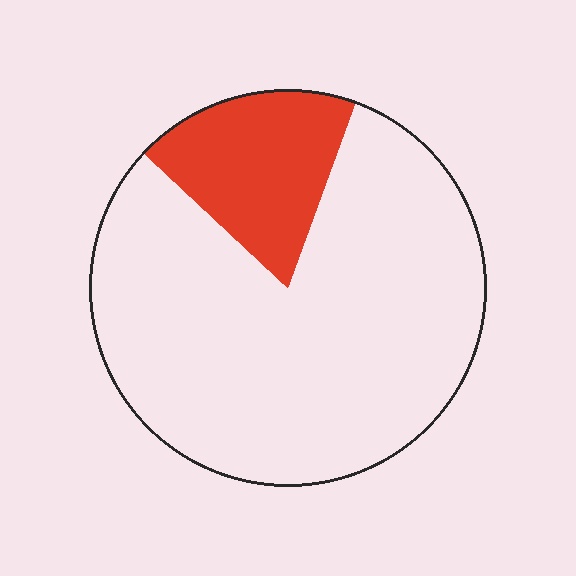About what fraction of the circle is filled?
About one fifth (1/5).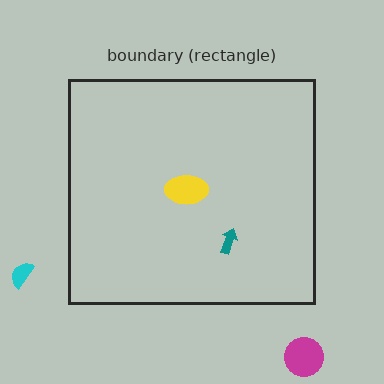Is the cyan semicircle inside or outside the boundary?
Outside.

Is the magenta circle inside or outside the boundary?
Outside.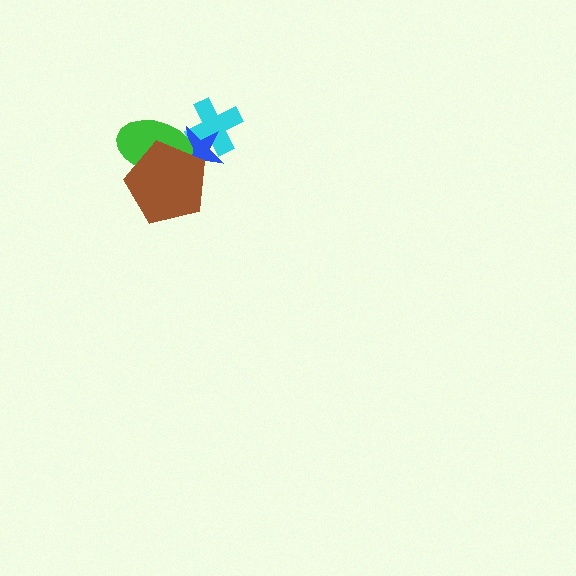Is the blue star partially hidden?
Yes, it is partially covered by another shape.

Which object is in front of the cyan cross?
The blue star is in front of the cyan cross.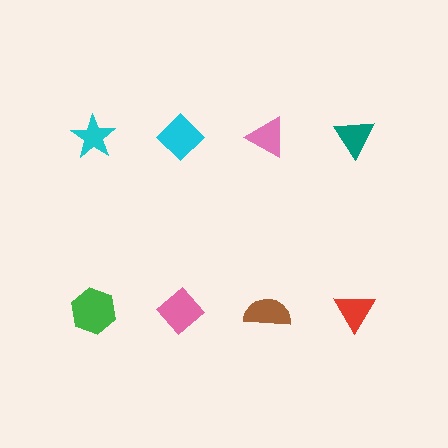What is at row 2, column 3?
A brown semicircle.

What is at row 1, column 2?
A cyan diamond.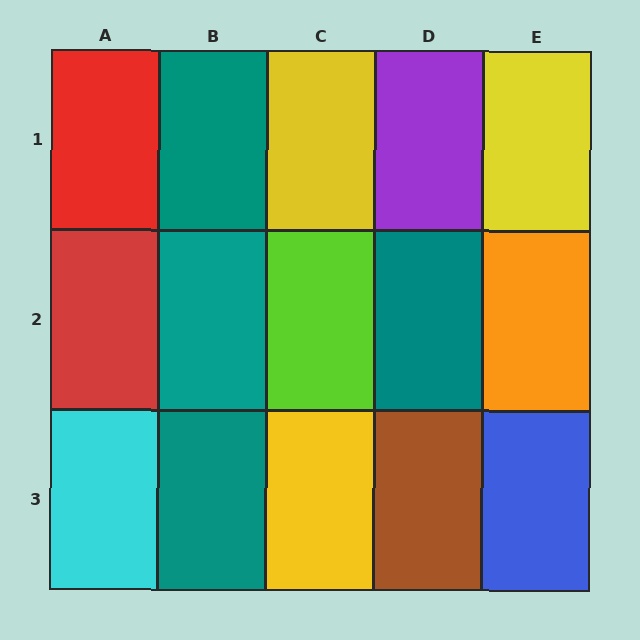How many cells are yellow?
3 cells are yellow.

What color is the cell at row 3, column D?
Brown.